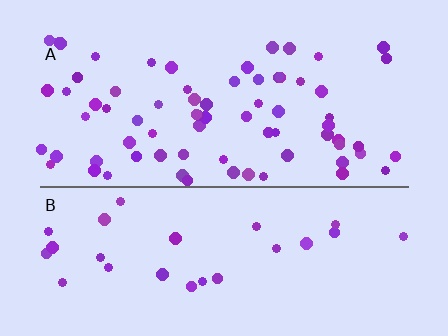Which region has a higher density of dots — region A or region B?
A (the top).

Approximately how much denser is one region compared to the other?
Approximately 2.7× — region A over region B.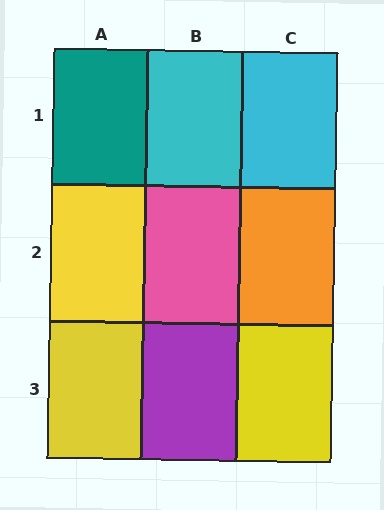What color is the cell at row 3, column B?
Purple.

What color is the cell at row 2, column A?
Yellow.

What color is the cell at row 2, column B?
Pink.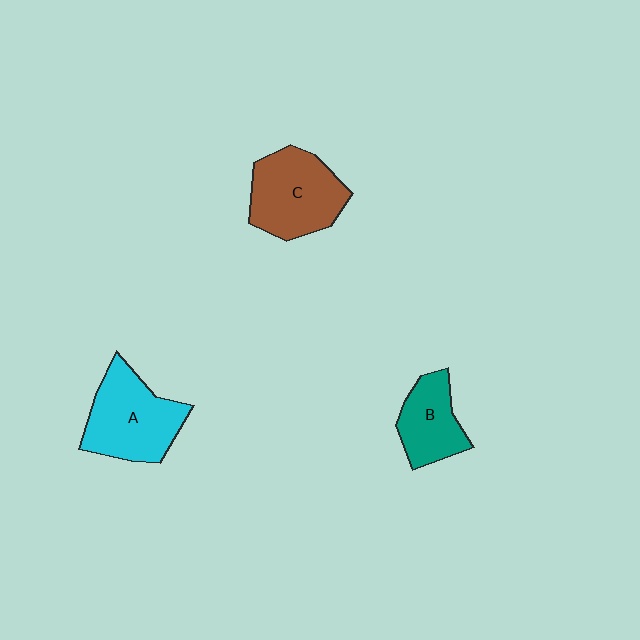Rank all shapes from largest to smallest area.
From largest to smallest: A (cyan), C (brown), B (teal).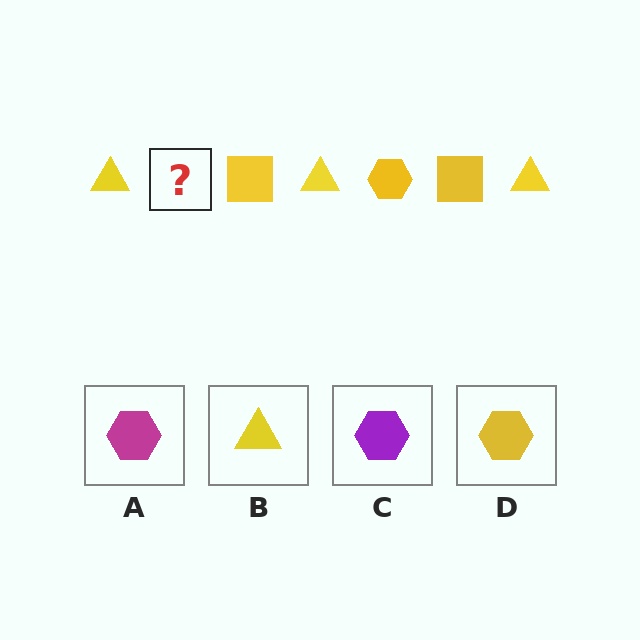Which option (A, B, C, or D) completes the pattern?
D.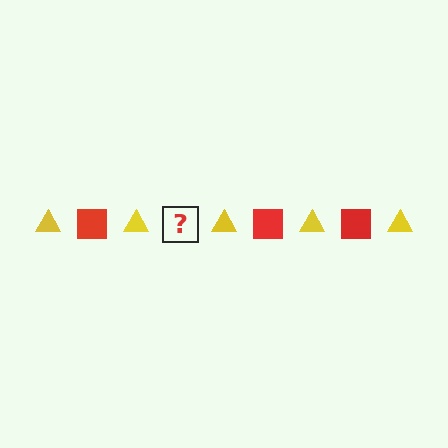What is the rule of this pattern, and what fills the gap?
The rule is that the pattern alternates between yellow triangle and red square. The gap should be filled with a red square.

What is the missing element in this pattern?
The missing element is a red square.